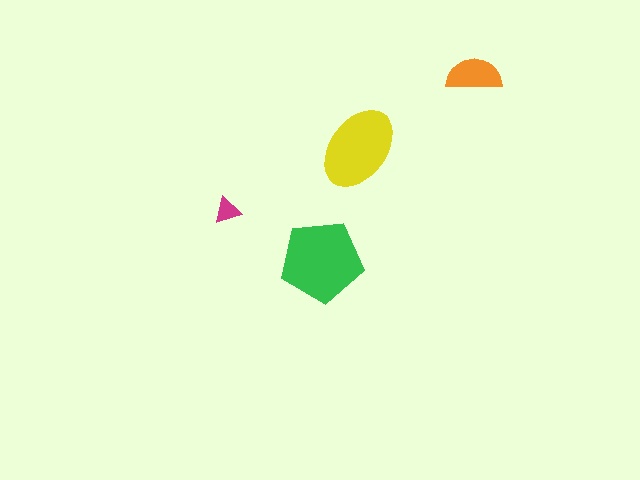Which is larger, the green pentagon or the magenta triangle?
The green pentagon.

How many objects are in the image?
There are 4 objects in the image.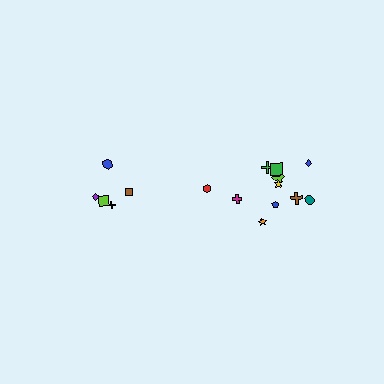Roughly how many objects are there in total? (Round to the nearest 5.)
Roughly 15 objects in total.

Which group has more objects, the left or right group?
The right group.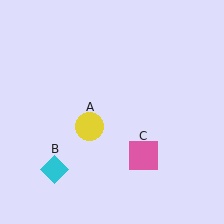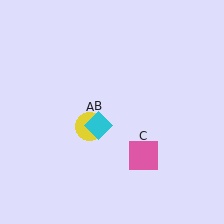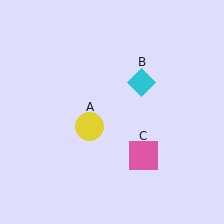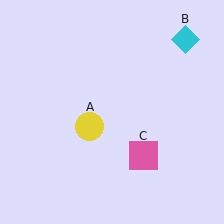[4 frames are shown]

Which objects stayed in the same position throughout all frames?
Yellow circle (object A) and pink square (object C) remained stationary.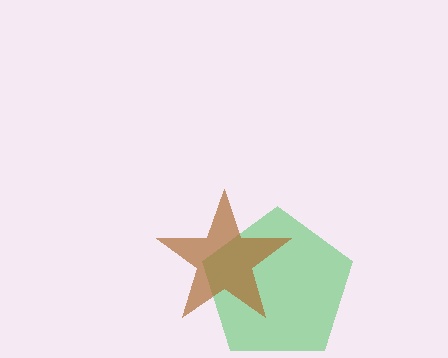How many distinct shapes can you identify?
There are 2 distinct shapes: a green pentagon, a brown star.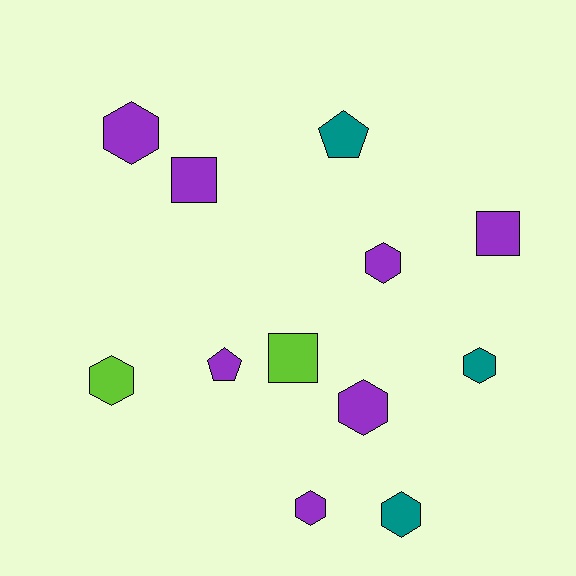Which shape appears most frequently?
Hexagon, with 7 objects.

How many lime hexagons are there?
There is 1 lime hexagon.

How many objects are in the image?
There are 12 objects.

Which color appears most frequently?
Purple, with 7 objects.